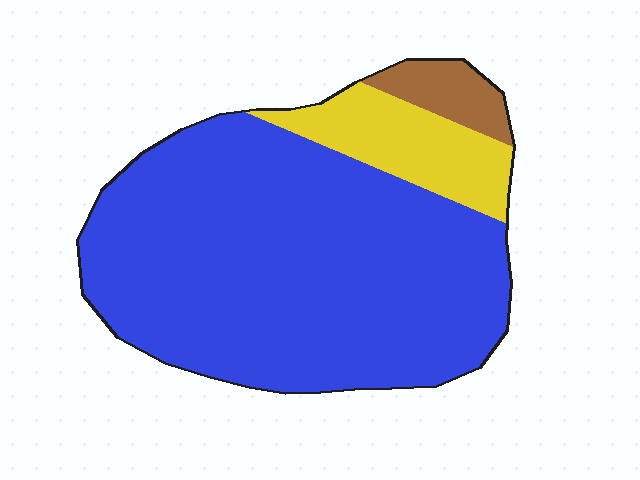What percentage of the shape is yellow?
Yellow takes up less than a quarter of the shape.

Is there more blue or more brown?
Blue.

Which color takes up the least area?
Brown, at roughly 5%.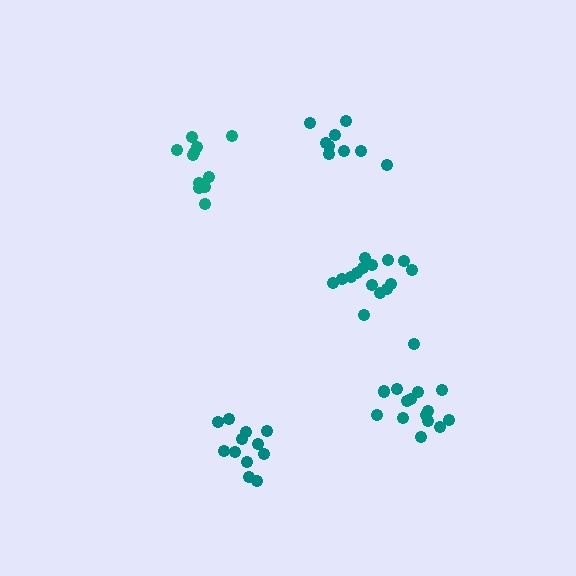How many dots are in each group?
Group 1: 12 dots, Group 2: 11 dots, Group 3: 9 dots, Group 4: 15 dots, Group 5: 15 dots (62 total).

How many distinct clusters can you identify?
There are 5 distinct clusters.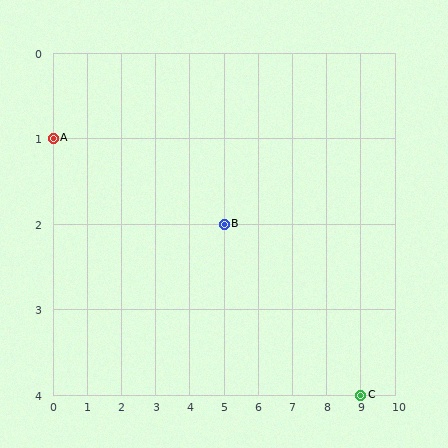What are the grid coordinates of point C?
Point C is at grid coordinates (9, 4).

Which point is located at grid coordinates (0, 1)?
Point A is at (0, 1).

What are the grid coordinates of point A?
Point A is at grid coordinates (0, 1).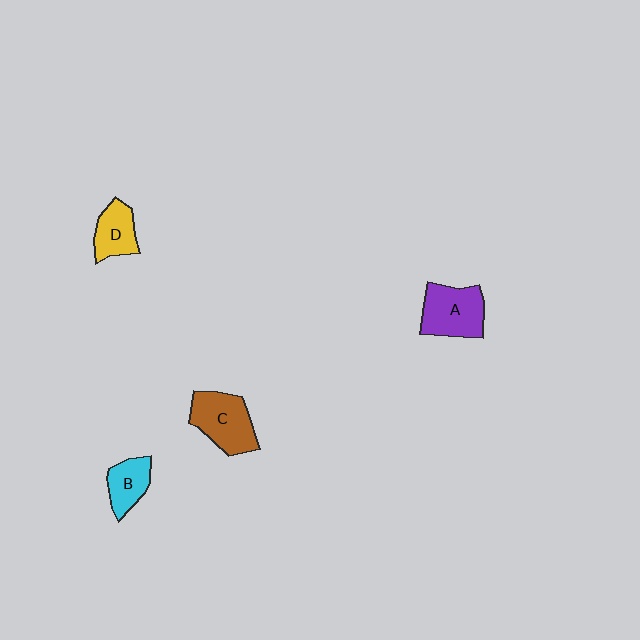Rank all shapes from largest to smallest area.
From largest to smallest: C (brown), A (purple), D (yellow), B (cyan).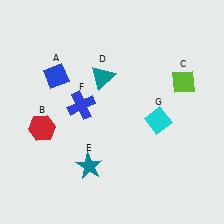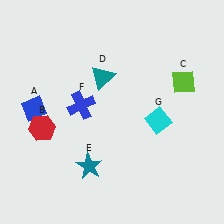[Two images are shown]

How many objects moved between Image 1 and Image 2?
1 object moved between the two images.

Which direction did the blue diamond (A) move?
The blue diamond (A) moved down.